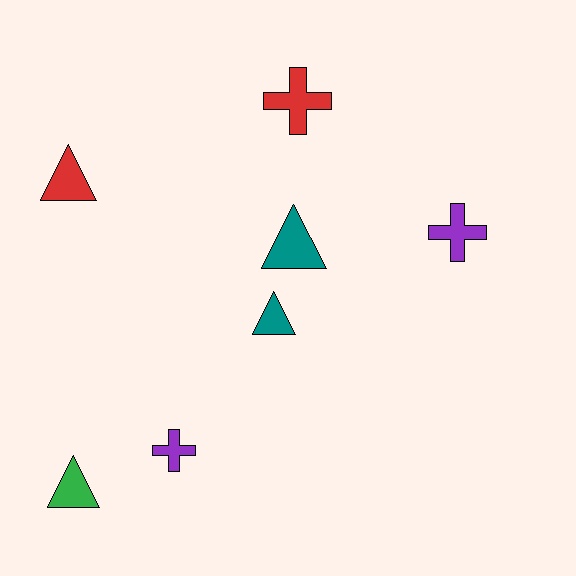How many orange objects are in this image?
There are no orange objects.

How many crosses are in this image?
There are 3 crosses.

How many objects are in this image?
There are 7 objects.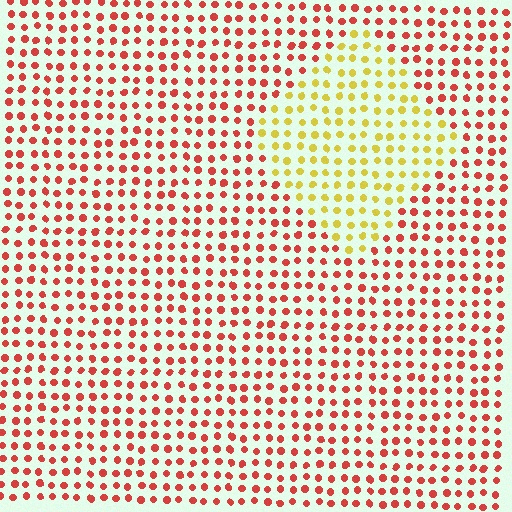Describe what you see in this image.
The image is filled with small red elements in a uniform arrangement. A diamond-shaped region is visible where the elements are tinted to a slightly different hue, forming a subtle color boundary.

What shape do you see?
I see a diamond.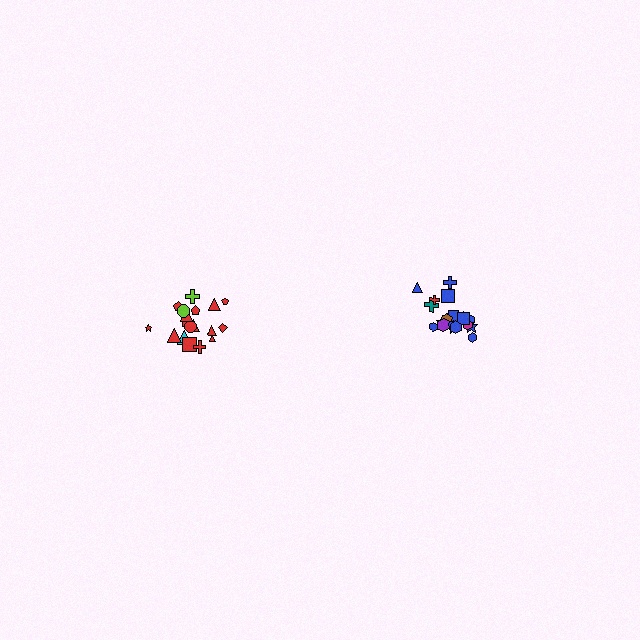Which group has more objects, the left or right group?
The right group.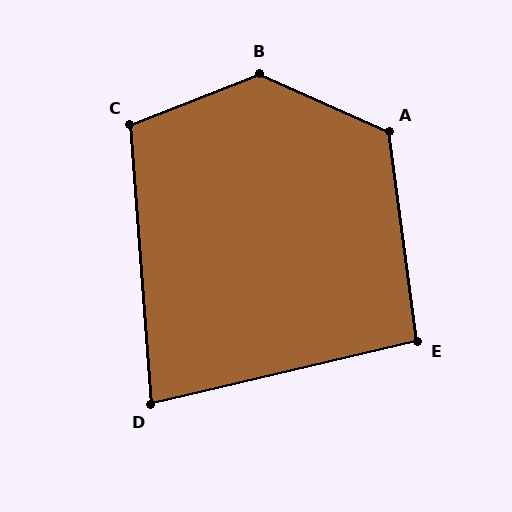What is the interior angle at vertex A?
Approximately 122 degrees (obtuse).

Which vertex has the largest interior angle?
B, at approximately 135 degrees.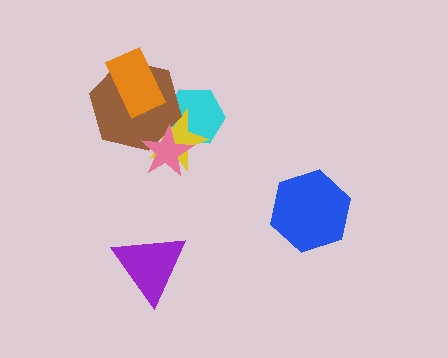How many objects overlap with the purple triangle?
0 objects overlap with the purple triangle.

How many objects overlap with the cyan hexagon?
3 objects overlap with the cyan hexagon.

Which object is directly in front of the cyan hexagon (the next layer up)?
The yellow star is directly in front of the cyan hexagon.